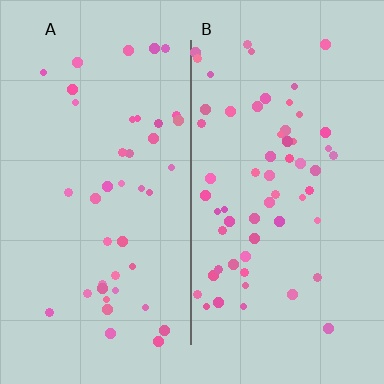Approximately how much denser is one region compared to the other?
Approximately 1.5× — region B over region A.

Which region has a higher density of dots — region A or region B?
B (the right).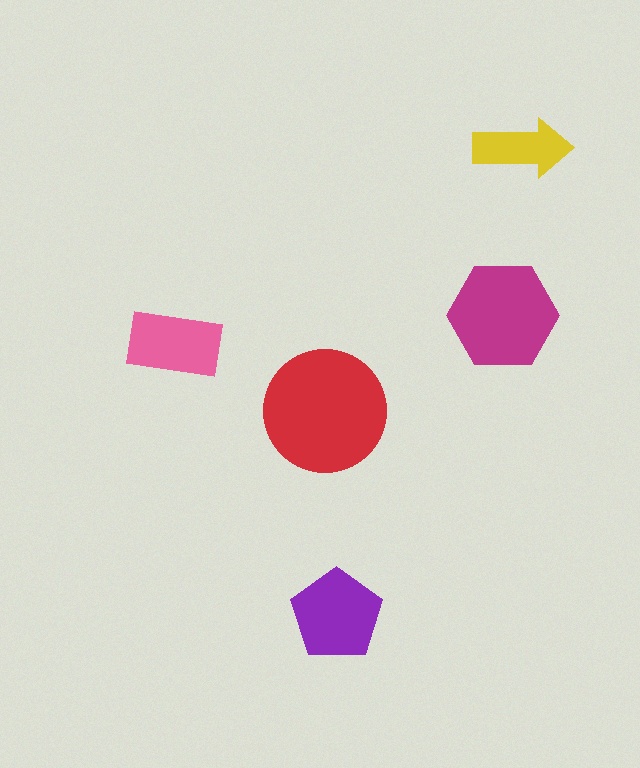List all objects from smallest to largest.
The yellow arrow, the pink rectangle, the purple pentagon, the magenta hexagon, the red circle.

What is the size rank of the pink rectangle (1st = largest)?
4th.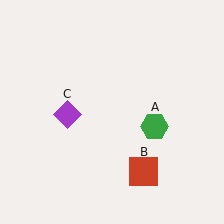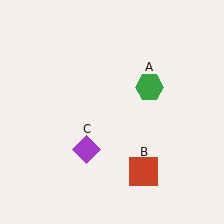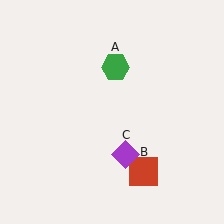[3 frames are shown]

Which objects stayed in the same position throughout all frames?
Red square (object B) remained stationary.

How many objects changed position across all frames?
2 objects changed position: green hexagon (object A), purple diamond (object C).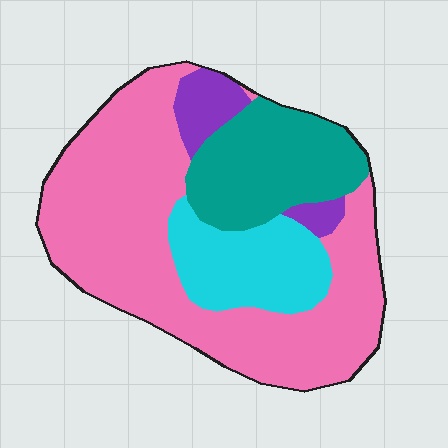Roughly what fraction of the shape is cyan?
Cyan takes up about one sixth (1/6) of the shape.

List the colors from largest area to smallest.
From largest to smallest: pink, teal, cyan, purple.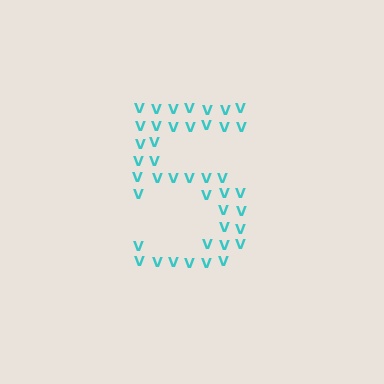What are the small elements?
The small elements are letter V's.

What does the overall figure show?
The overall figure shows the digit 5.